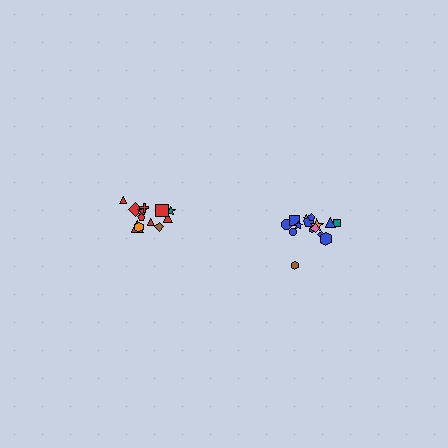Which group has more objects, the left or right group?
The right group.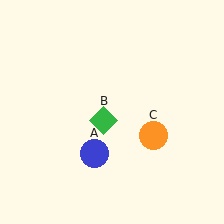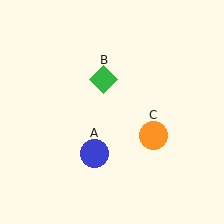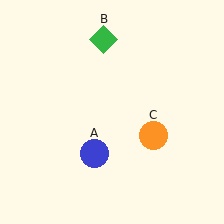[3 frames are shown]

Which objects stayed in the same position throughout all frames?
Blue circle (object A) and orange circle (object C) remained stationary.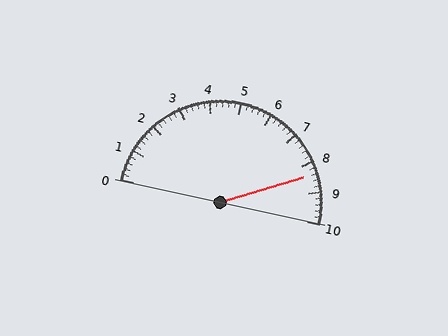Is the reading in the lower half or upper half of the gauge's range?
The reading is in the upper half of the range (0 to 10).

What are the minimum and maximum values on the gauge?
The gauge ranges from 0 to 10.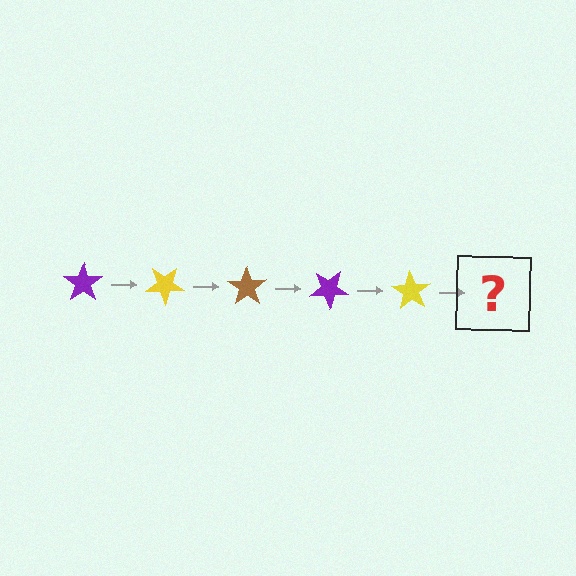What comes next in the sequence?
The next element should be a brown star, rotated 175 degrees from the start.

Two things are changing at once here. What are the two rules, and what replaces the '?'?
The two rules are that it rotates 35 degrees each step and the color cycles through purple, yellow, and brown. The '?' should be a brown star, rotated 175 degrees from the start.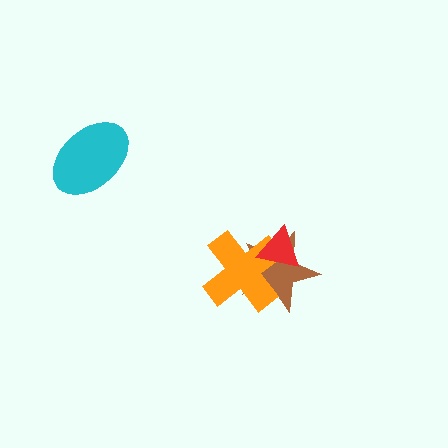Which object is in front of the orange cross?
The red triangle is in front of the orange cross.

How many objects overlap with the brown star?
2 objects overlap with the brown star.